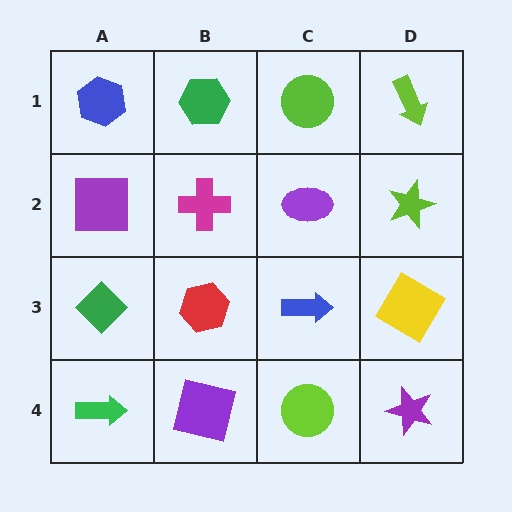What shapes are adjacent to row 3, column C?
A purple ellipse (row 2, column C), a lime circle (row 4, column C), a red hexagon (row 3, column B), a yellow diamond (row 3, column D).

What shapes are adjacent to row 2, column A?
A blue hexagon (row 1, column A), a green diamond (row 3, column A), a magenta cross (row 2, column B).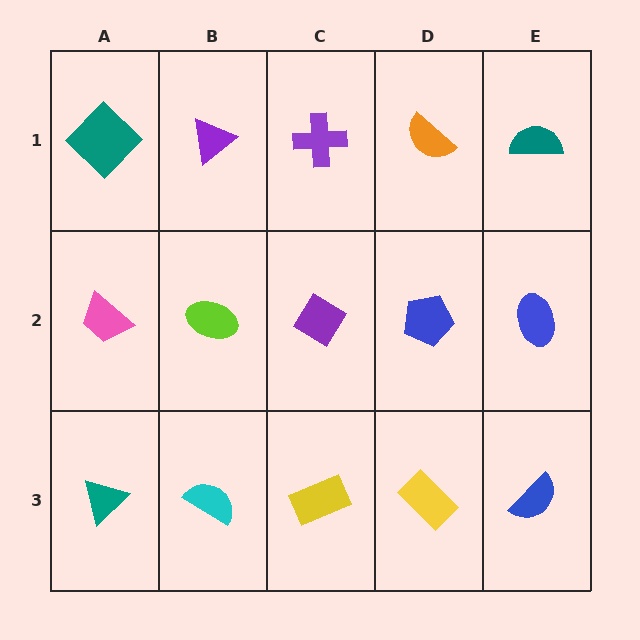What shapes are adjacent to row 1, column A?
A pink trapezoid (row 2, column A), a purple triangle (row 1, column B).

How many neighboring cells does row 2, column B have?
4.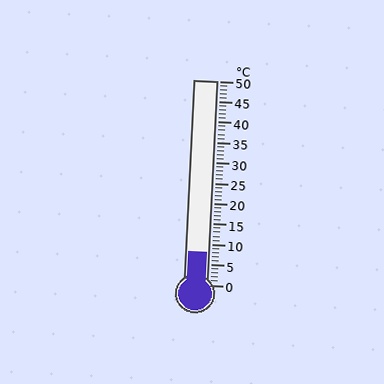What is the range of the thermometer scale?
The thermometer scale ranges from 0°C to 50°C.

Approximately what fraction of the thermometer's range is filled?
The thermometer is filled to approximately 15% of its range.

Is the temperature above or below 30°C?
The temperature is below 30°C.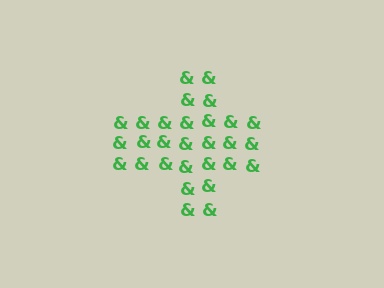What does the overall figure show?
The overall figure shows a cross.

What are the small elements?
The small elements are ampersands.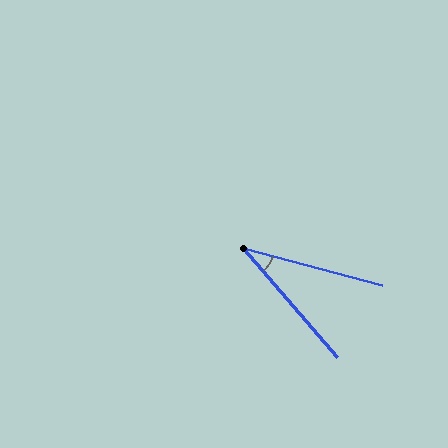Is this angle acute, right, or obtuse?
It is acute.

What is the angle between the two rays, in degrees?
Approximately 34 degrees.